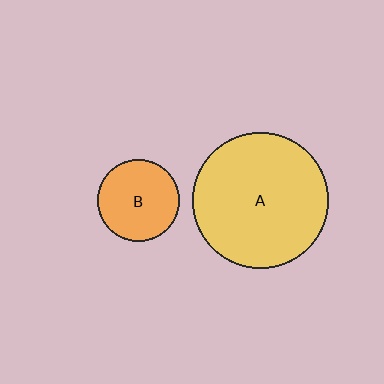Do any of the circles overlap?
No, none of the circles overlap.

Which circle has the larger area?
Circle A (yellow).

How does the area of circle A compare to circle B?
Approximately 2.7 times.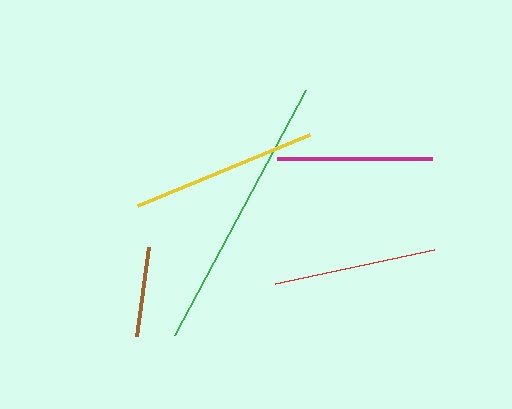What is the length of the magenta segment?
The magenta segment is approximately 155 pixels long.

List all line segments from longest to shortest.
From longest to shortest: green, yellow, red, magenta, brown.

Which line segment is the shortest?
The brown line is the shortest at approximately 90 pixels.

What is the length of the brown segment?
The brown segment is approximately 90 pixels long.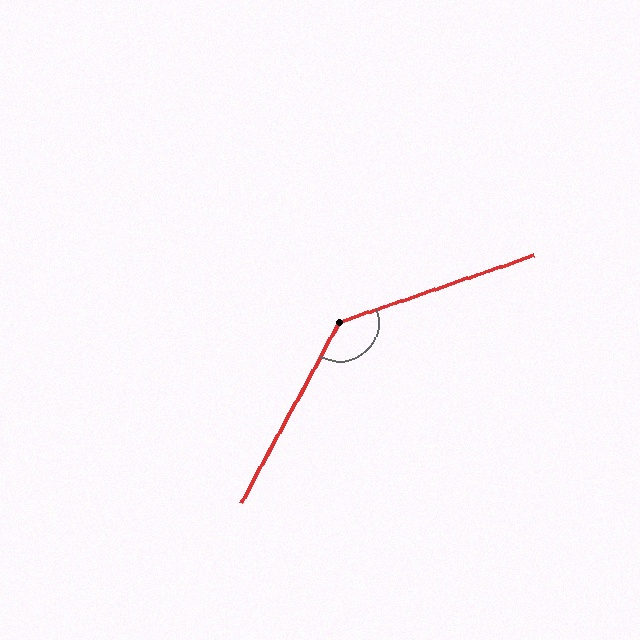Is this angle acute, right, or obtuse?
It is obtuse.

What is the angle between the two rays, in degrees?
Approximately 137 degrees.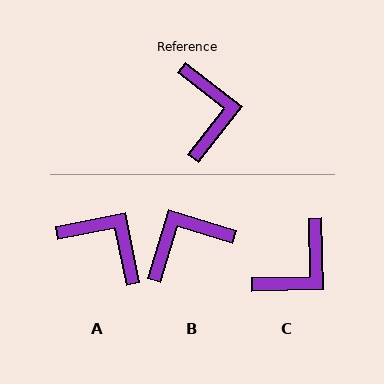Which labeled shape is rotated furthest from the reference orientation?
B, about 110 degrees away.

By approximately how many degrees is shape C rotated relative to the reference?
Approximately 51 degrees clockwise.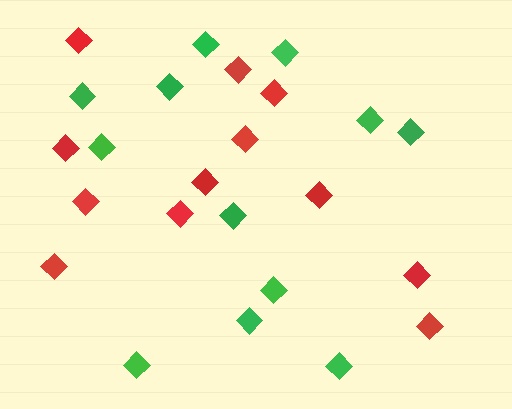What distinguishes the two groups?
There are 2 groups: one group of red diamonds (12) and one group of green diamonds (12).